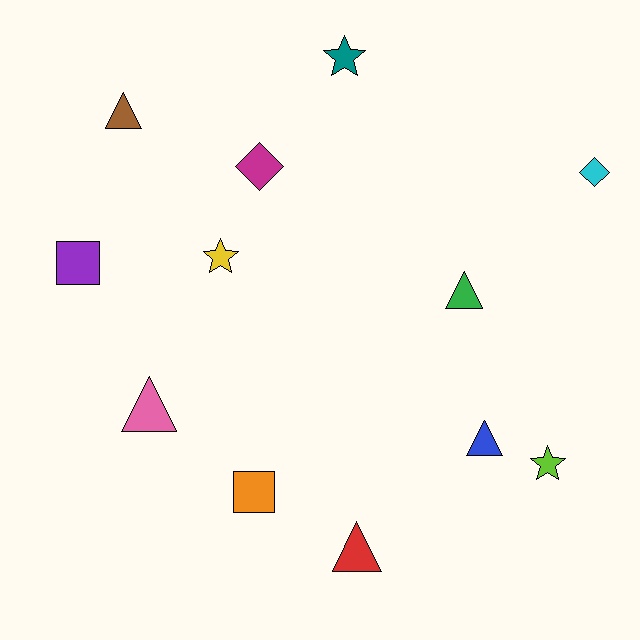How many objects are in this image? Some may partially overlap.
There are 12 objects.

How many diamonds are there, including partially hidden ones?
There are 2 diamonds.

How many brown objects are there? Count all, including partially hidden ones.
There is 1 brown object.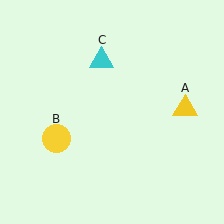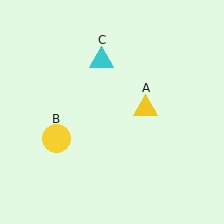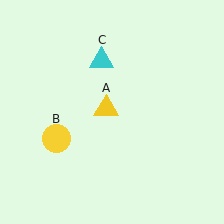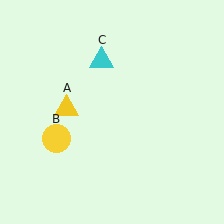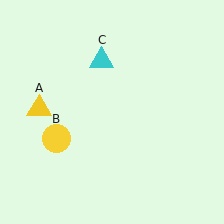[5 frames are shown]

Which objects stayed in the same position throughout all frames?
Yellow circle (object B) and cyan triangle (object C) remained stationary.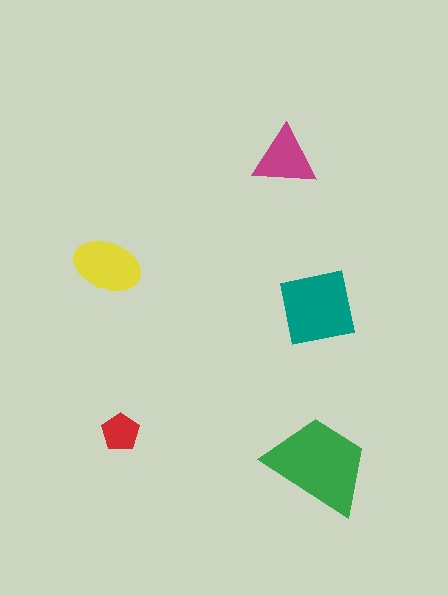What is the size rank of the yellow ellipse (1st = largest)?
3rd.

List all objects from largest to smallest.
The green trapezoid, the teal square, the yellow ellipse, the magenta triangle, the red pentagon.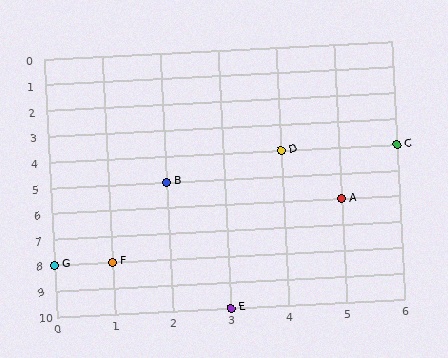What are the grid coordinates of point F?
Point F is at grid coordinates (1, 8).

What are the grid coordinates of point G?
Point G is at grid coordinates (0, 8).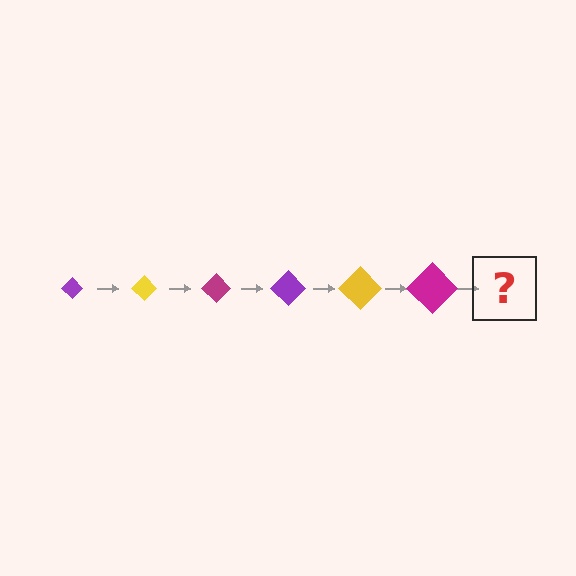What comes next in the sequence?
The next element should be a purple diamond, larger than the previous one.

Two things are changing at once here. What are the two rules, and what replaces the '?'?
The two rules are that the diamond grows larger each step and the color cycles through purple, yellow, and magenta. The '?' should be a purple diamond, larger than the previous one.